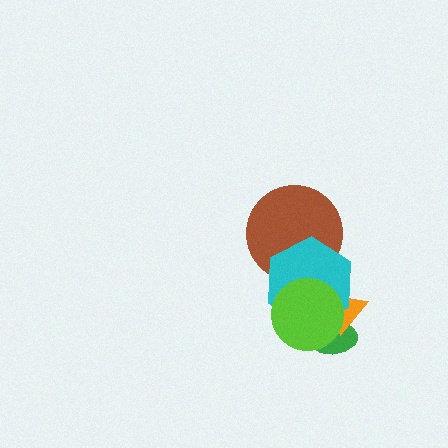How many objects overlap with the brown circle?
1 object overlaps with the brown circle.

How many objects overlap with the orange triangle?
3 objects overlap with the orange triangle.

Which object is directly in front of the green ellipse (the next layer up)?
The orange triangle is directly in front of the green ellipse.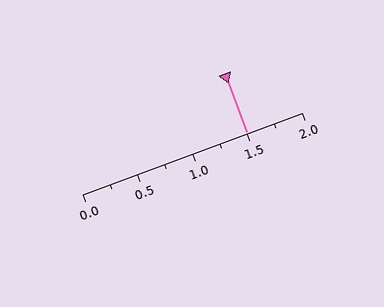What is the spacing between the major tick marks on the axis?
The major ticks are spaced 0.5 apart.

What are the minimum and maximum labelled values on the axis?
The axis runs from 0.0 to 2.0.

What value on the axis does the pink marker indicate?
The marker indicates approximately 1.5.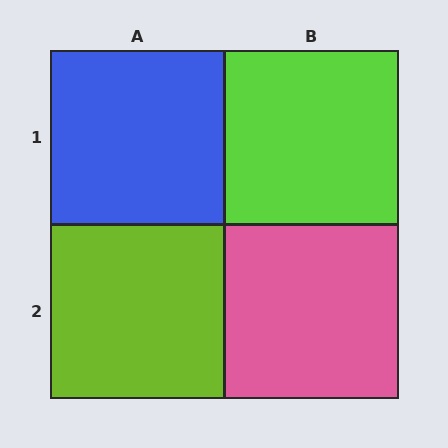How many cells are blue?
1 cell is blue.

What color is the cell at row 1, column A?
Blue.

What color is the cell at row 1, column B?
Lime.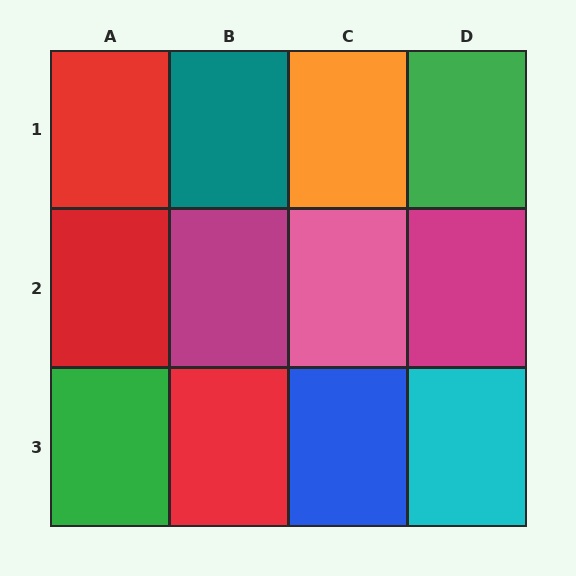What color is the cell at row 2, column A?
Red.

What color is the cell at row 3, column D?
Cyan.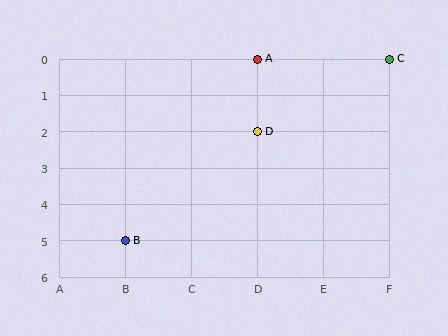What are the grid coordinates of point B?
Point B is at grid coordinates (B, 5).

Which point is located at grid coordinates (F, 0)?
Point C is at (F, 0).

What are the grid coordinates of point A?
Point A is at grid coordinates (D, 0).